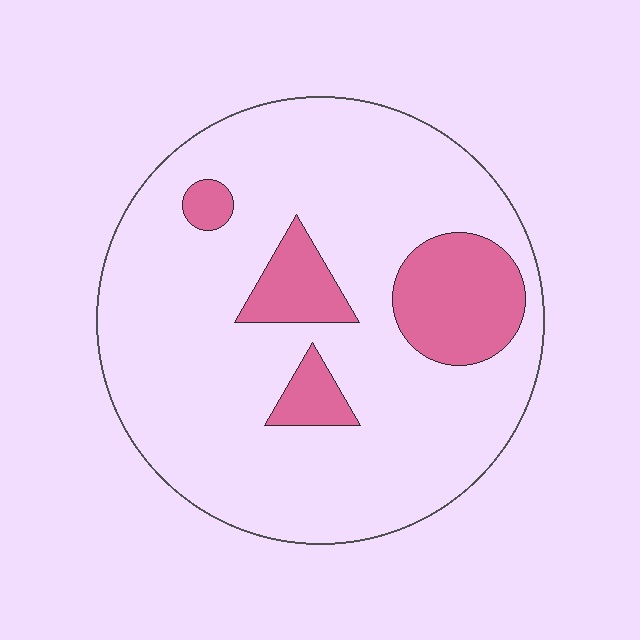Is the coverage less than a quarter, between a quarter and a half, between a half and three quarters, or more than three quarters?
Less than a quarter.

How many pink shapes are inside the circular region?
4.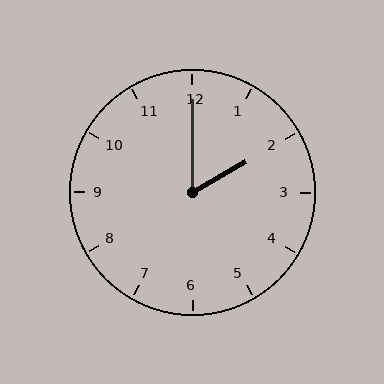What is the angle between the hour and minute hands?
Approximately 60 degrees.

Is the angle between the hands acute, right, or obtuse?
It is acute.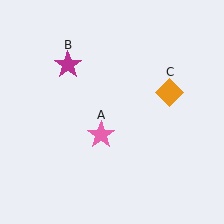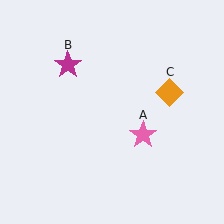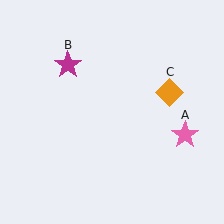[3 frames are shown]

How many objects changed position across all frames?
1 object changed position: pink star (object A).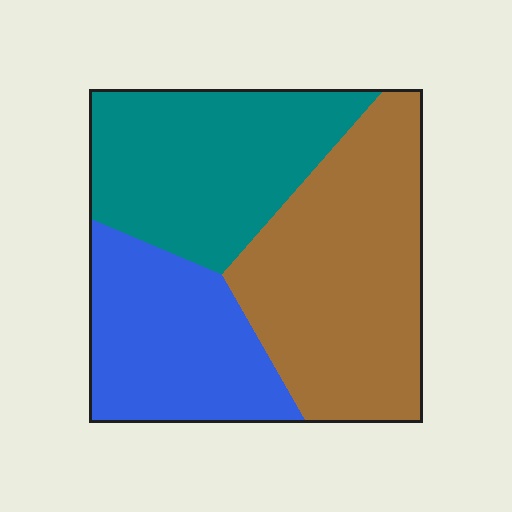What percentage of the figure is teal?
Teal takes up about one third (1/3) of the figure.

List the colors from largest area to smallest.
From largest to smallest: brown, teal, blue.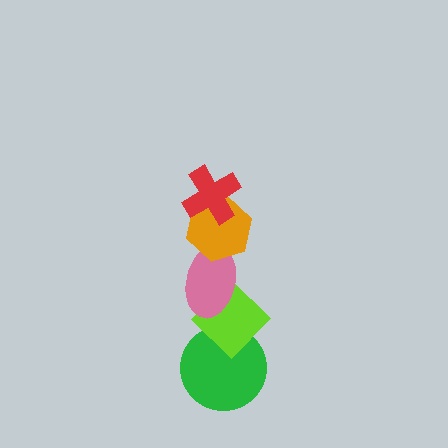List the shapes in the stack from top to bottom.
From top to bottom: the red cross, the orange hexagon, the pink ellipse, the lime diamond, the green circle.